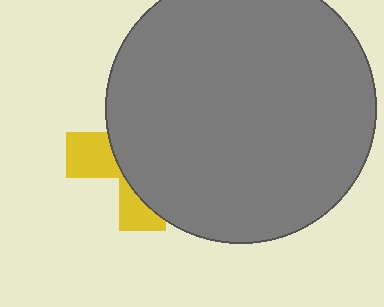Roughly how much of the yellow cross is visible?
A small part of it is visible (roughly 31%).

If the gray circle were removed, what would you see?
You would see the complete yellow cross.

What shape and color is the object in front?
The object in front is a gray circle.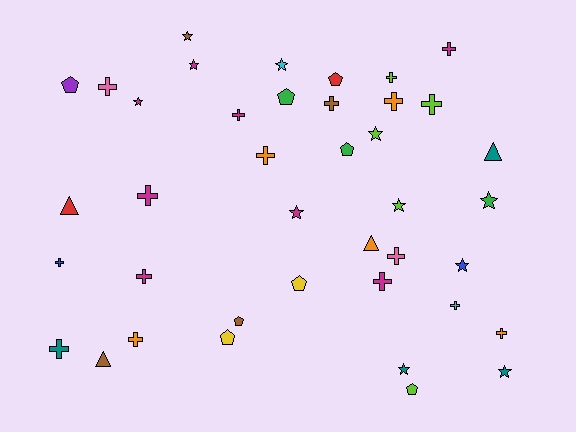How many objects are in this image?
There are 40 objects.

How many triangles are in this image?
There are 4 triangles.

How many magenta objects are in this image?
There are 8 magenta objects.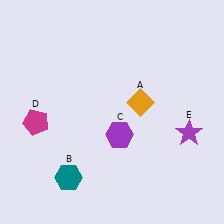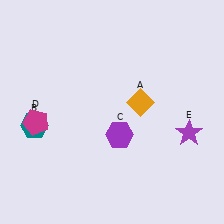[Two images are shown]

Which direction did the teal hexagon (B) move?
The teal hexagon (B) moved up.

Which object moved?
The teal hexagon (B) moved up.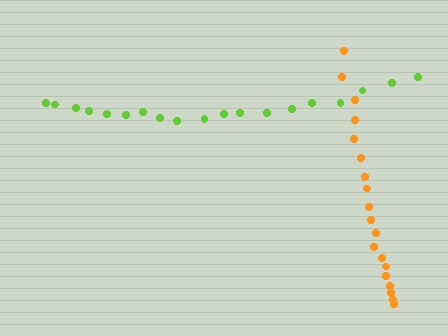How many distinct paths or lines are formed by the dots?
There are 2 distinct paths.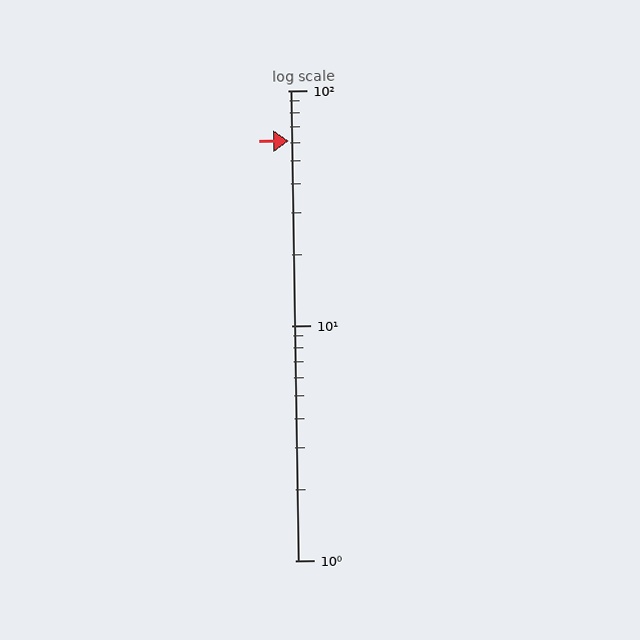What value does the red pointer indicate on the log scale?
The pointer indicates approximately 61.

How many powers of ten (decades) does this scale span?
The scale spans 2 decades, from 1 to 100.